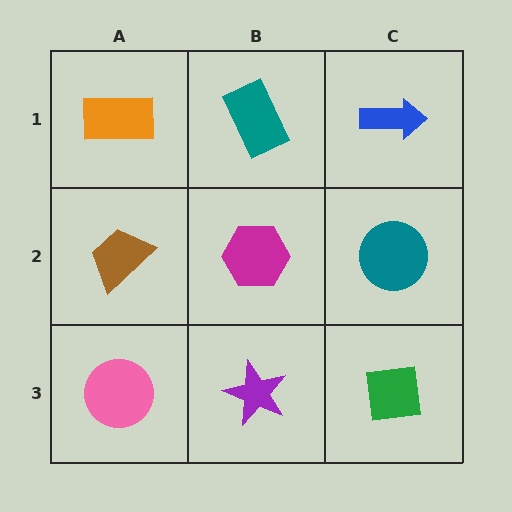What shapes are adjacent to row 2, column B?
A teal rectangle (row 1, column B), a purple star (row 3, column B), a brown trapezoid (row 2, column A), a teal circle (row 2, column C).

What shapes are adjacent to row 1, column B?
A magenta hexagon (row 2, column B), an orange rectangle (row 1, column A), a blue arrow (row 1, column C).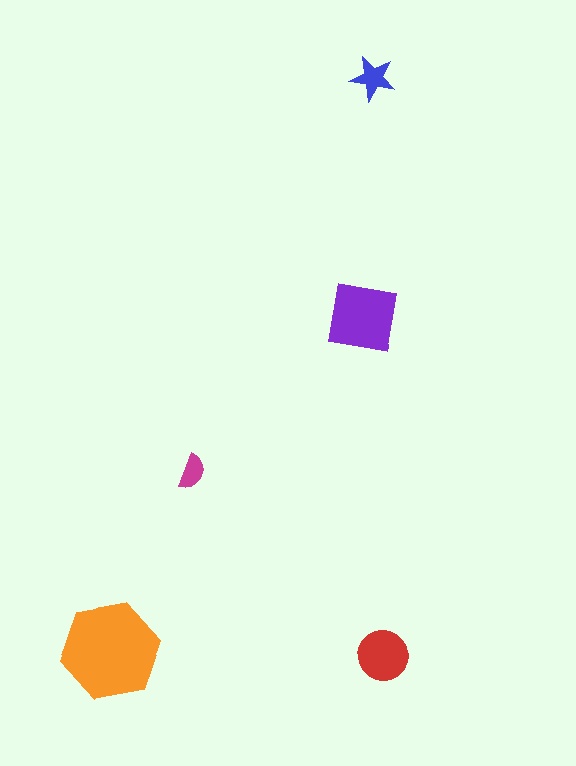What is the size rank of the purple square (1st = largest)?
2nd.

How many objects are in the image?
There are 5 objects in the image.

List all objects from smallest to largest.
The magenta semicircle, the blue star, the red circle, the purple square, the orange hexagon.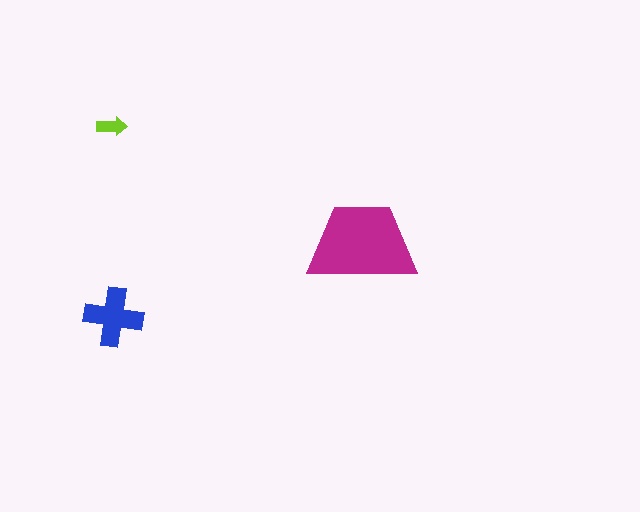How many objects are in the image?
There are 3 objects in the image.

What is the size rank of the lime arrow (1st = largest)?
3rd.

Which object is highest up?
The lime arrow is topmost.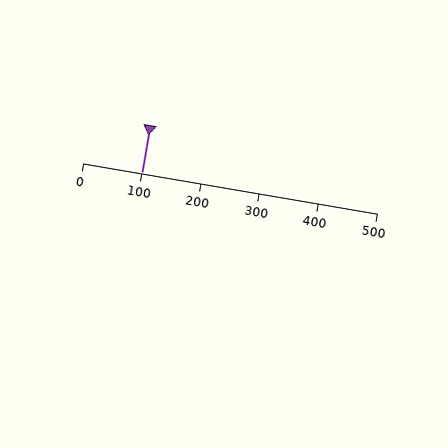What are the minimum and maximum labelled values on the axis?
The axis runs from 0 to 500.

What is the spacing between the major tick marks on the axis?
The major ticks are spaced 100 apart.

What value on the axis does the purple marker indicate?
The marker indicates approximately 100.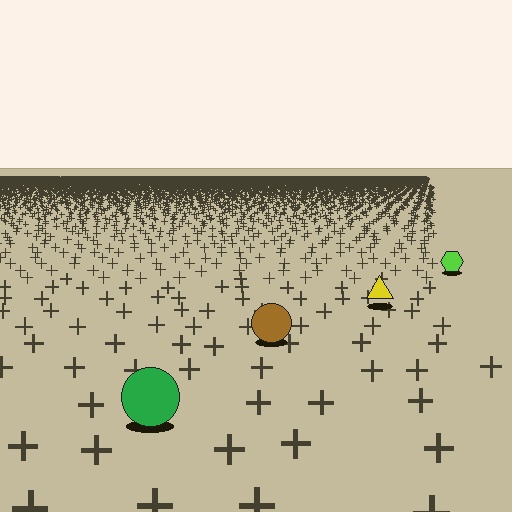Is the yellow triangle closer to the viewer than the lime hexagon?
Yes. The yellow triangle is closer — you can tell from the texture gradient: the ground texture is coarser near it.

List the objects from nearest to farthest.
From nearest to farthest: the green circle, the brown circle, the yellow triangle, the lime hexagon.